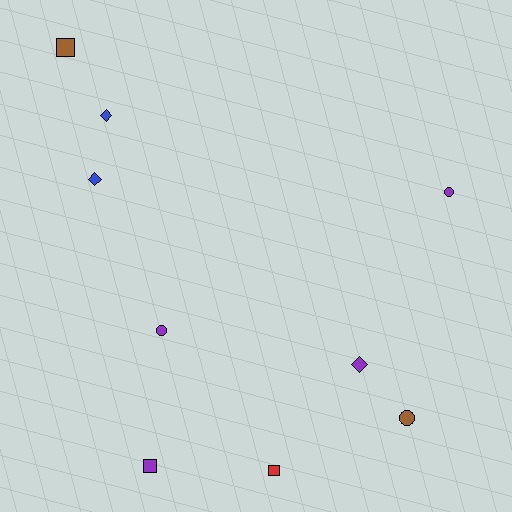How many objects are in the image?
There are 9 objects.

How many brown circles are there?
There is 1 brown circle.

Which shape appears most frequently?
Circle, with 3 objects.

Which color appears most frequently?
Purple, with 4 objects.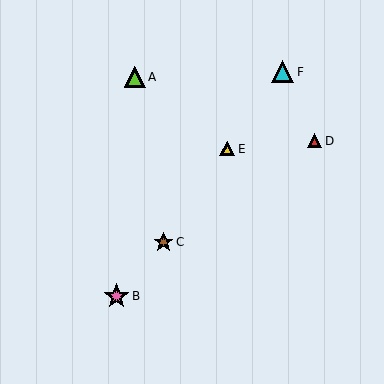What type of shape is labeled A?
Shape A is a lime triangle.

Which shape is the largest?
The pink star (labeled B) is the largest.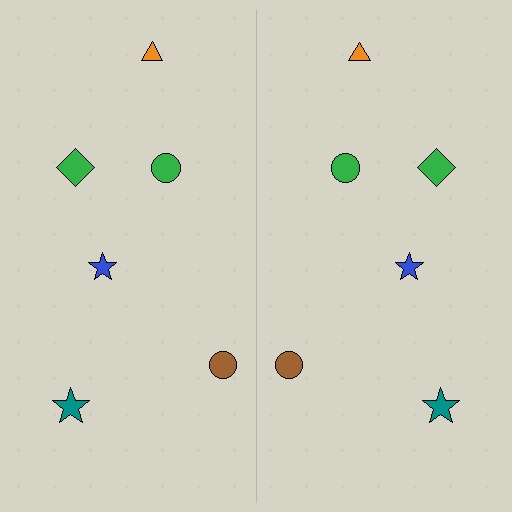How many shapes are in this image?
There are 12 shapes in this image.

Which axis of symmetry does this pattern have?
The pattern has a vertical axis of symmetry running through the center of the image.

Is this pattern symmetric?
Yes, this pattern has bilateral (reflection) symmetry.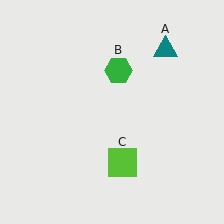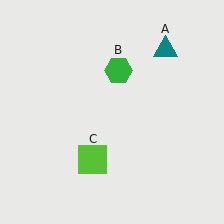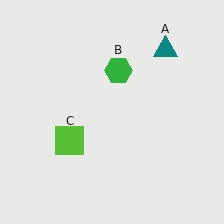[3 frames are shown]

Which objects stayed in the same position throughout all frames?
Teal triangle (object A) and green hexagon (object B) remained stationary.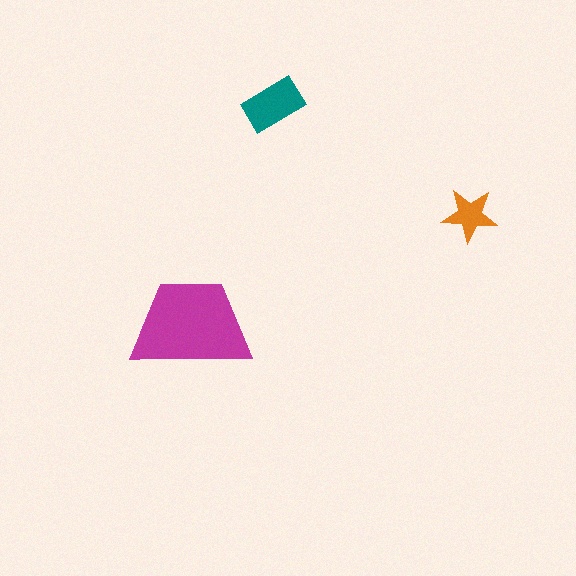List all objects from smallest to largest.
The orange star, the teal rectangle, the magenta trapezoid.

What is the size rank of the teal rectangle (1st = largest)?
2nd.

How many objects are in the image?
There are 3 objects in the image.